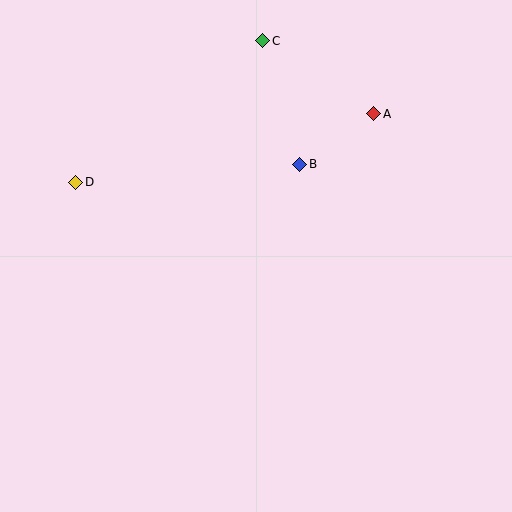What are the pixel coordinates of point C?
Point C is at (263, 41).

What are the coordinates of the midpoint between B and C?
The midpoint between B and C is at (281, 102).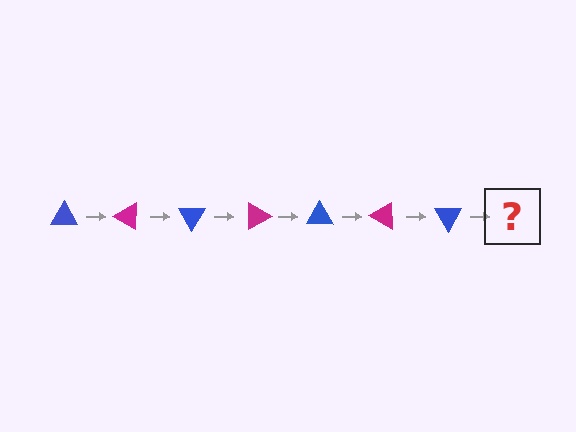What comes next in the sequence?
The next element should be a magenta triangle, rotated 210 degrees from the start.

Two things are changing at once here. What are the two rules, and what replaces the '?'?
The two rules are that it rotates 30 degrees each step and the color cycles through blue and magenta. The '?' should be a magenta triangle, rotated 210 degrees from the start.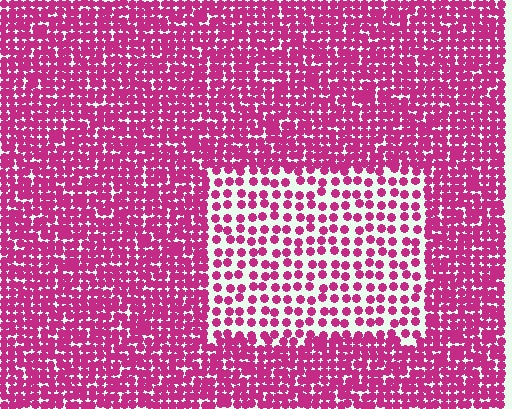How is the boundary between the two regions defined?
The boundary is defined by a change in element density (approximately 2.1x ratio). All elements are the same color, size, and shape.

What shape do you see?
I see a rectangle.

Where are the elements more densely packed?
The elements are more densely packed outside the rectangle boundary.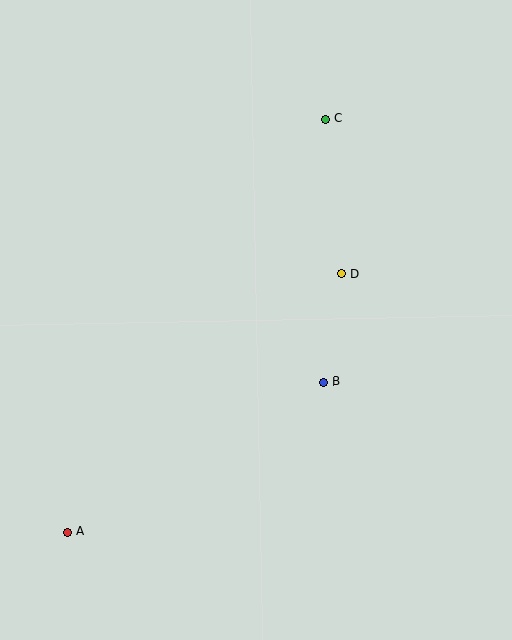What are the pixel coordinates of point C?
Point C is at (325, 119).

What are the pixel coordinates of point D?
Point D is at (341, 274).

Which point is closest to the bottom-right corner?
Point B is closest to the bottom-right corner.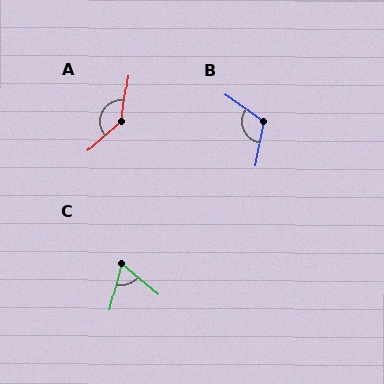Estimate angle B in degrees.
Approximately 115 degrees.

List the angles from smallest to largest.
C (63°), B (115°), A (140°).